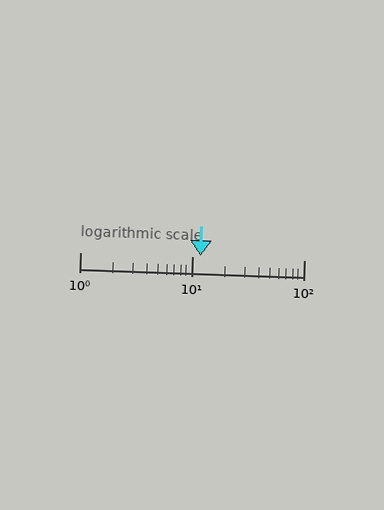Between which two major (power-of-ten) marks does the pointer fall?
The pointer is between 10 and 100.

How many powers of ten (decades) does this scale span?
The scale spans 2 decades, from 1 to 100.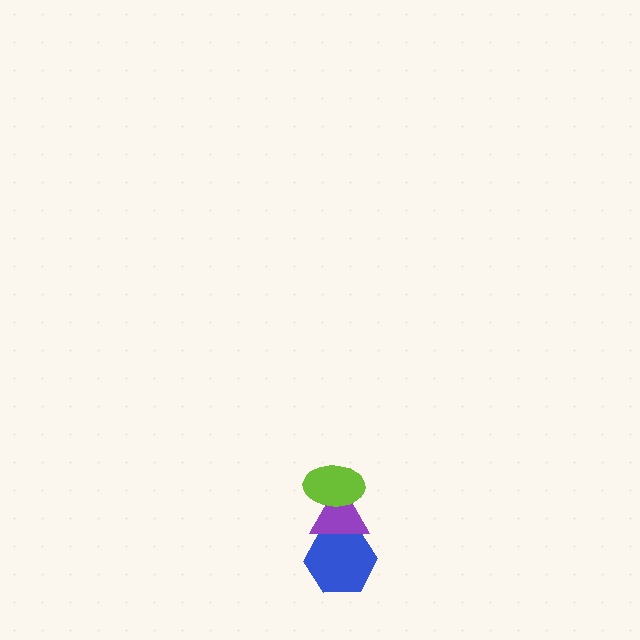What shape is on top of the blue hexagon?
The purple triangle is on top of the blue hexagon.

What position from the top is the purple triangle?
The purple triangle is 2nd from the top.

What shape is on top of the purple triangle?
The lime ellipse is on top of the purple triangle.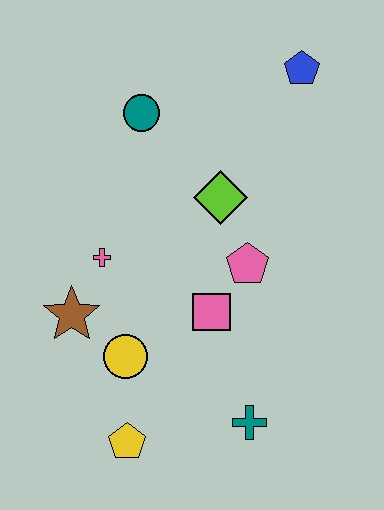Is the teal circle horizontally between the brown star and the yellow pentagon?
No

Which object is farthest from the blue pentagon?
The yellow pentagon is farthest from the blue pentagon.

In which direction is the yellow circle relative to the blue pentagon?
The yellow circle is below the blue pentagon.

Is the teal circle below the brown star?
No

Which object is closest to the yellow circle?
The brown star is closest to the yellow circle.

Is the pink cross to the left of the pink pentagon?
Yes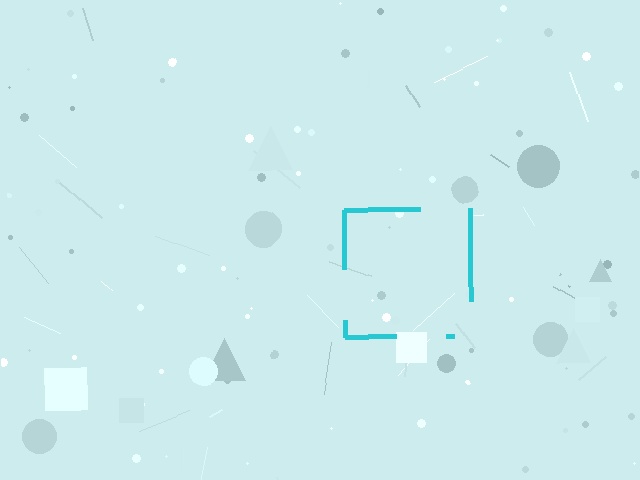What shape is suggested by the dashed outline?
The dashed outline suggests a square.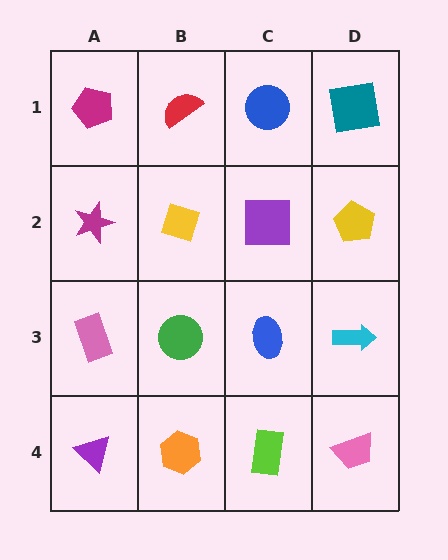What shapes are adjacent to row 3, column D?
A yellow pentagon (row 2, column D), a pink trapezoid (row 4, column D), a blue ellipse (row 3, column C).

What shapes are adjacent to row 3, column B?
A yellow diamond (row 2, column B), an orange hexagon (row 4, column B), a pink rectangle (row 3, column A), a blue ellipse (row 3, column C).